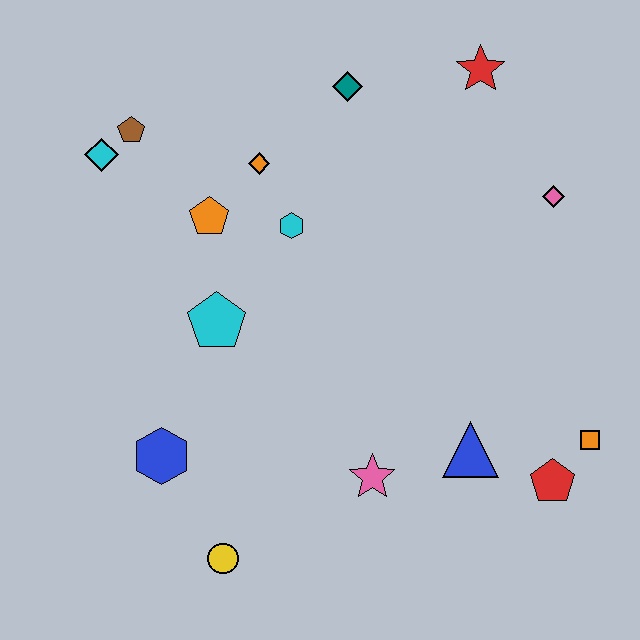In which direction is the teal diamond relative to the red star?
The teal diamond is to the left of the red star.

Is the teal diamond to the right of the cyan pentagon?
Yes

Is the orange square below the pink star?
No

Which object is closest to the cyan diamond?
The brown pentagon is closest to the cyan diamond.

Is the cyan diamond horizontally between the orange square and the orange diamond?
No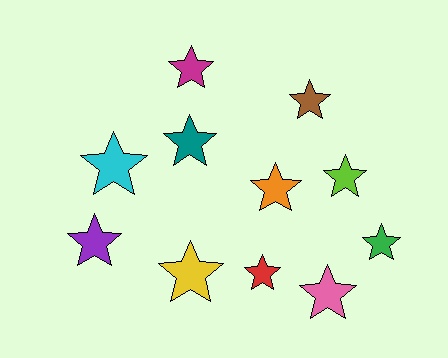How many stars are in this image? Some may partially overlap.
There are 11 stars.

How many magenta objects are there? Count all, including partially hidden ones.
There is 1 magenta object.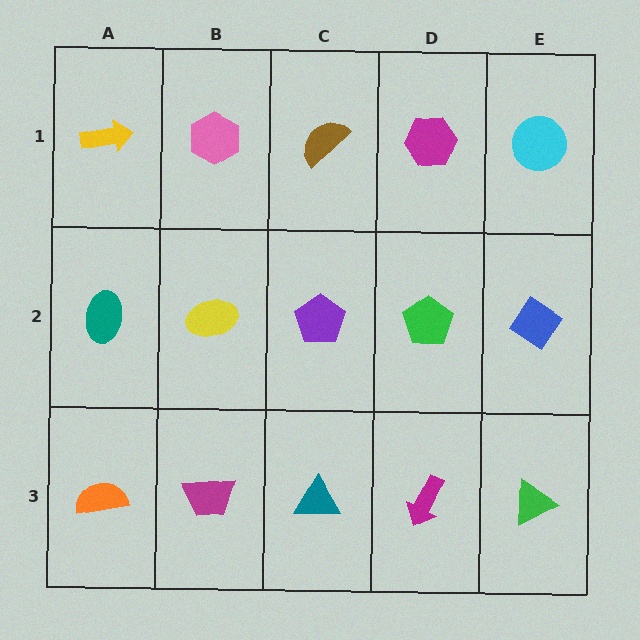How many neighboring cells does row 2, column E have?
3.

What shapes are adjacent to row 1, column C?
A purple pentagon (row 2, column C), a pink hexagon (row 1, column B), a magenta hexagon (row 1, column D).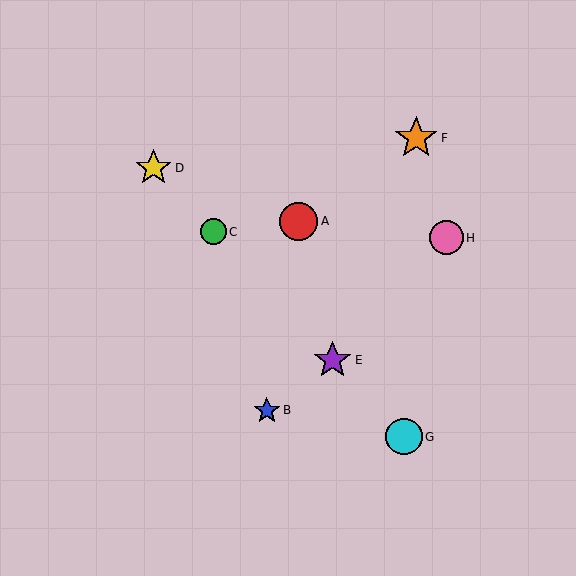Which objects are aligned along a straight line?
Objects C, D, E, G are aligned along a straight line.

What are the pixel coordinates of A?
Object A is at (299, 221).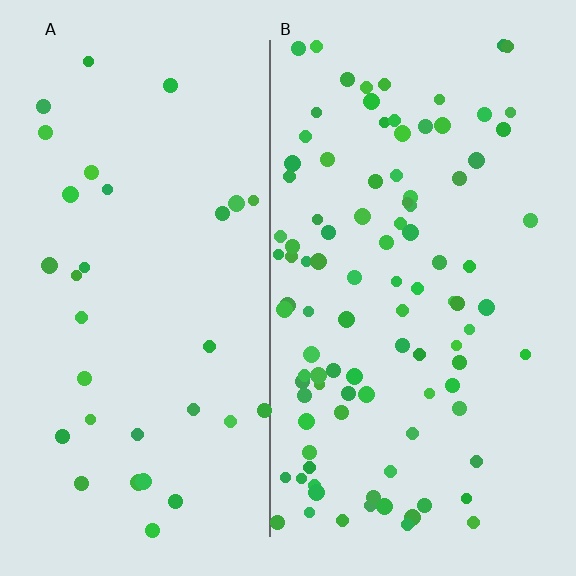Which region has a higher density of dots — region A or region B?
B (the right).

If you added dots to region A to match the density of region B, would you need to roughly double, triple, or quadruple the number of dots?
Approximately triple.